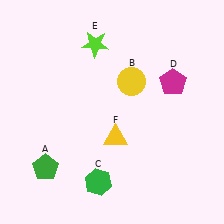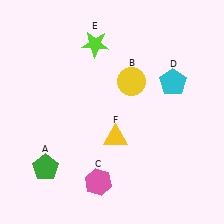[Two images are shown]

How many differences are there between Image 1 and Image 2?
There are 2 differences between the two images.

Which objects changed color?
C changed from green to pink. D changed from magenta to cyan.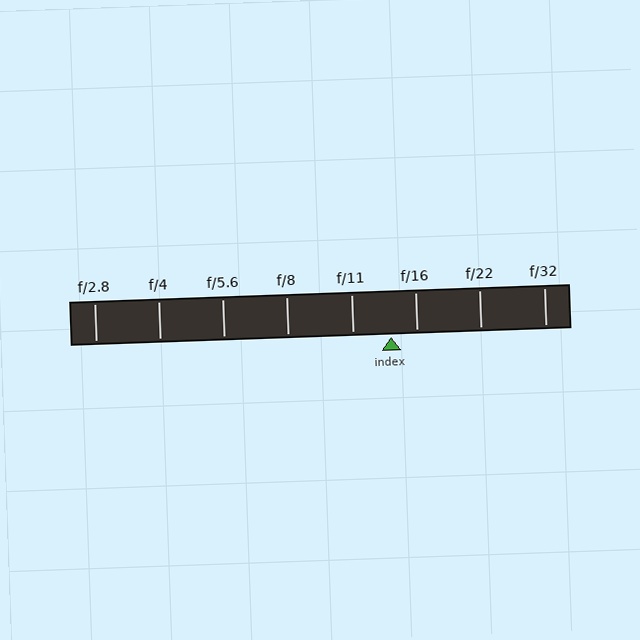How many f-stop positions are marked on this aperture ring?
There are 8 f-stop positions marked.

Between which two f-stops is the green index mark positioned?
The index mark is between f/11 and f/16.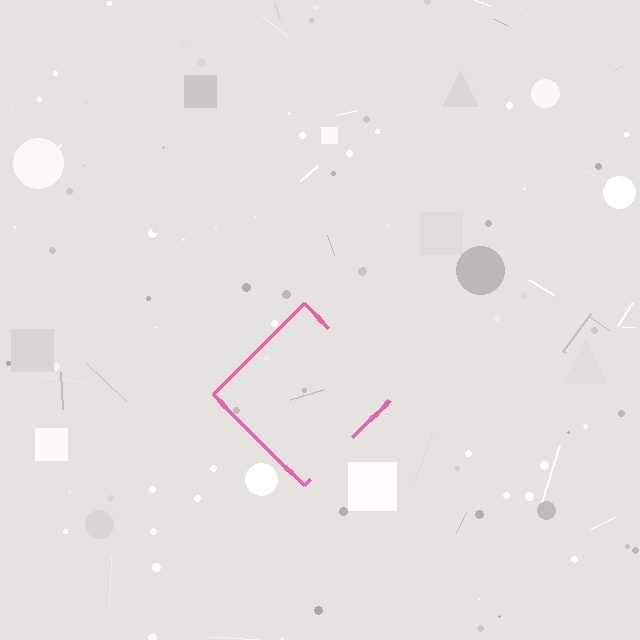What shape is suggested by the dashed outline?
The dashed outline suggests a diamond.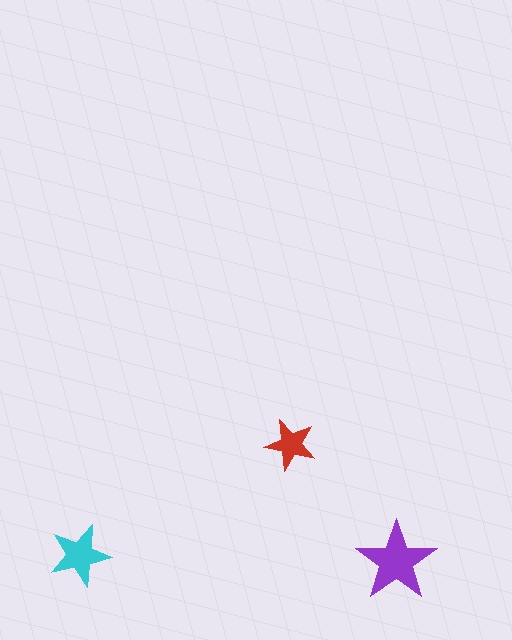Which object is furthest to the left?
The cyan star is leftmost.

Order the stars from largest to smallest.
the purple one, the cyan one, the red one.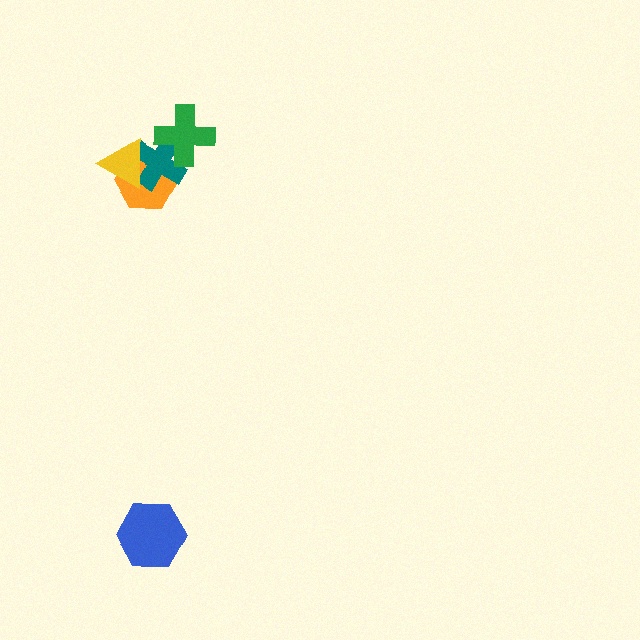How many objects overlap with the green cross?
1 object overlaps with the green cross.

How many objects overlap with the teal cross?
3 objects overlap with the teal cross.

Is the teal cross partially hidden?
Yes, it is partially covered by another shape.